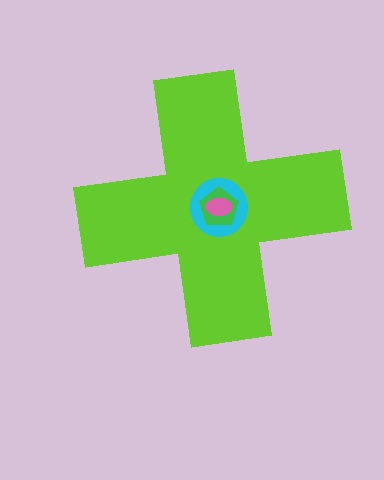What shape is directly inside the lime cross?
The cyan circle.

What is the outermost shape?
The lime cross.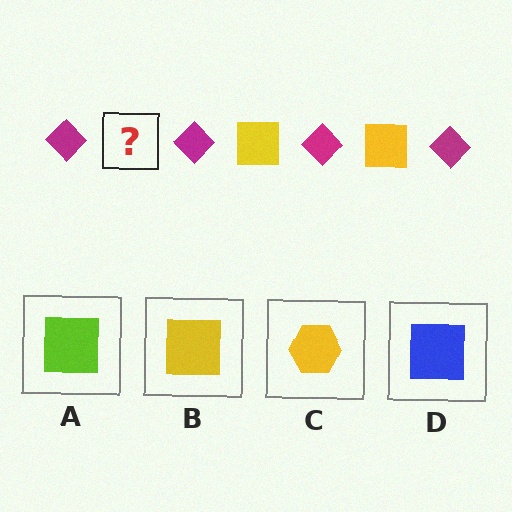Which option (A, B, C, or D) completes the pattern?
B.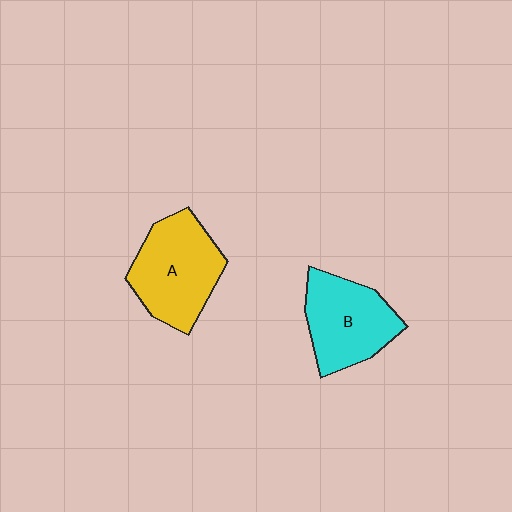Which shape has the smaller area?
Shape B (cyan).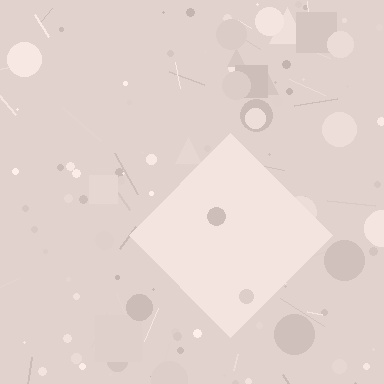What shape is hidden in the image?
A diamond is hidden in the image.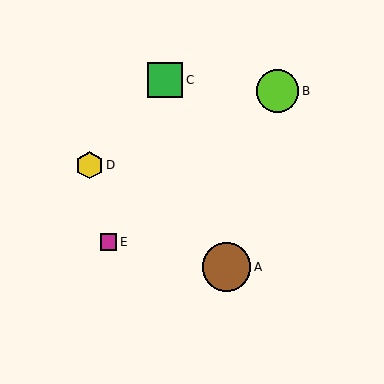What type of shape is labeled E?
Shape E is a magenta square.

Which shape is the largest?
The brown circle (labeled A) is the largest.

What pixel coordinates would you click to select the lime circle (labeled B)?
Click at (278, 91) to select the lime circle B.